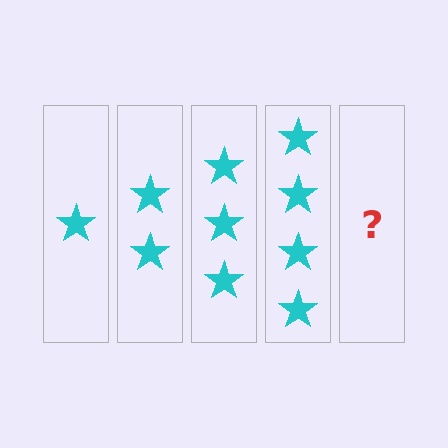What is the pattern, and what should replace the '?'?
The pattern is that each step adds one more star. The '?' should be 5 stars.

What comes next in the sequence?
The next element should be 5 stars.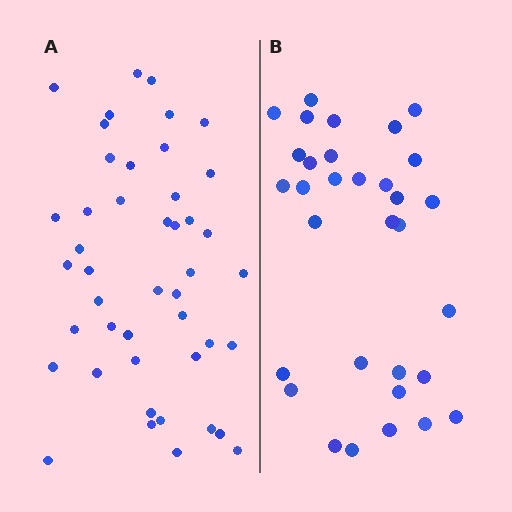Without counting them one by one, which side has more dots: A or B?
Region A (the left region) has more dots.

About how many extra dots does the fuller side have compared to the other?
Region A has approximately 15 more dots than region B.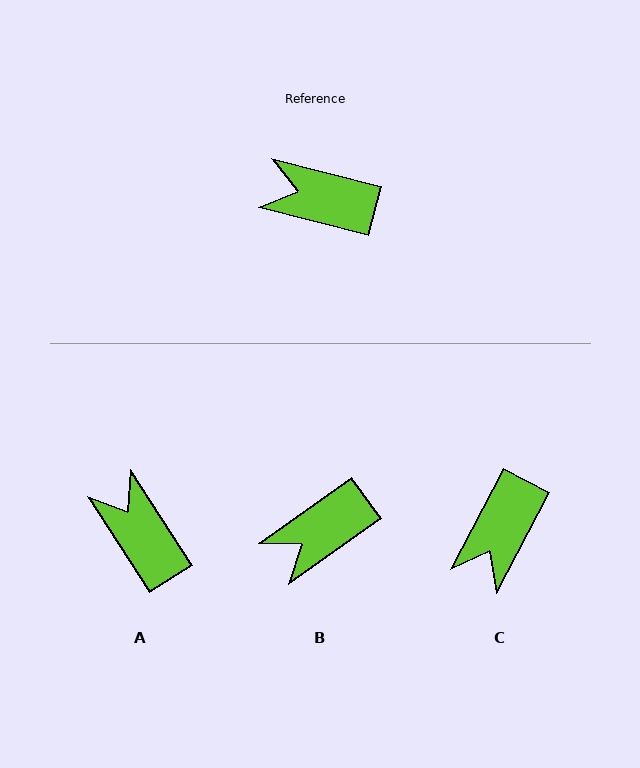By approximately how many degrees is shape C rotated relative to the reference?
Approximately 77 degrees counter-clockwise.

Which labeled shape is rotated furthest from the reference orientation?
C, about 77 degrees away.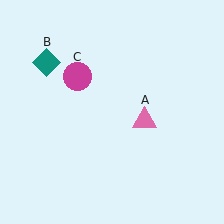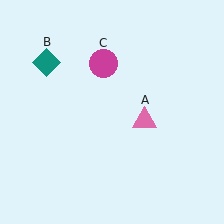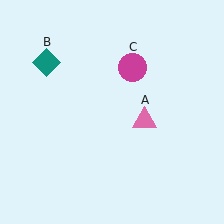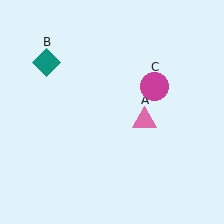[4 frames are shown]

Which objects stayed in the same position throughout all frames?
Pink triangle (object A) and teal diamond (object B) remained stationary.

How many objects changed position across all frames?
1 object changed position: magenta circle (object C).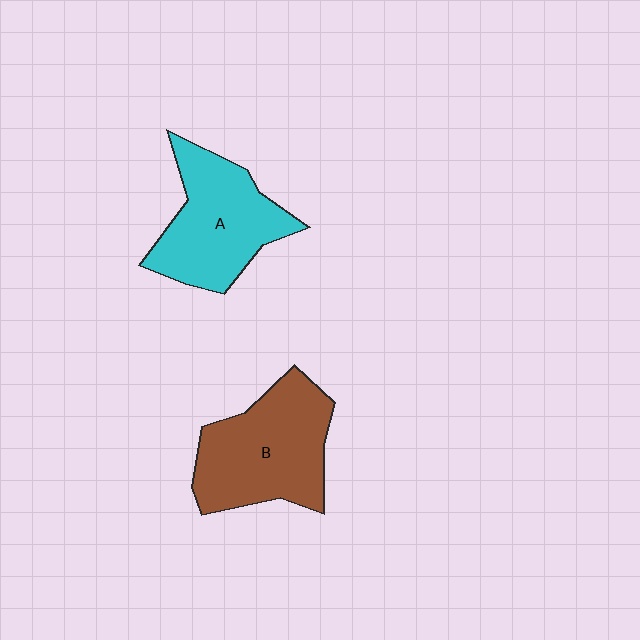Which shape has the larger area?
Shape B (brown).